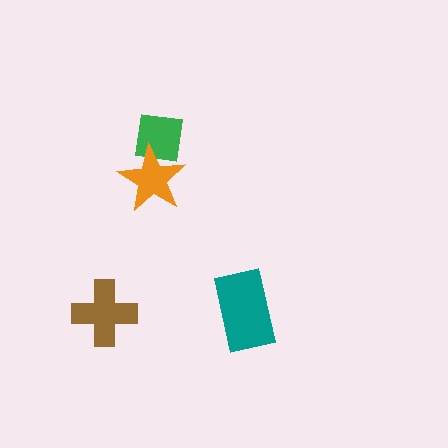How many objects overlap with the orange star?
1 object overlaps with the orange star.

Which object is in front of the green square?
The orange star is in front of the green square.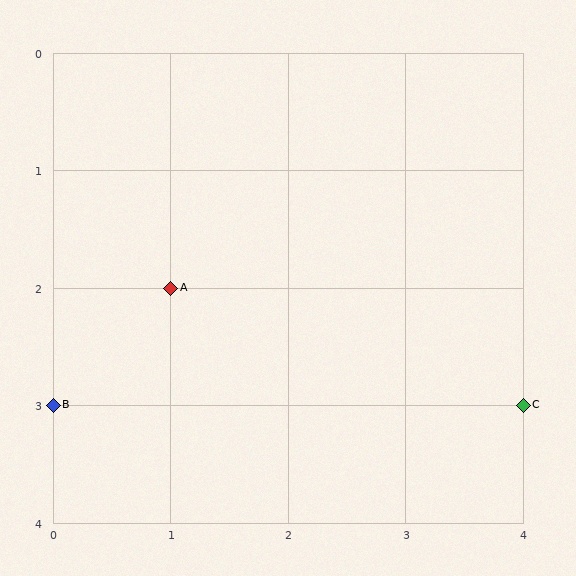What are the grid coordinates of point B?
Point B is at grid coordinates (0, 3).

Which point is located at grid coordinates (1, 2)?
Point A is at (1, 2).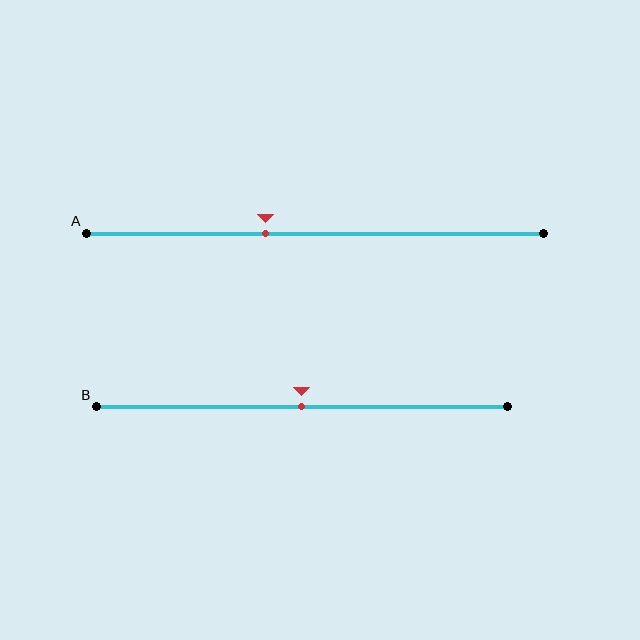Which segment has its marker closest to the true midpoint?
Segment B has its marker closest to the true midpoint.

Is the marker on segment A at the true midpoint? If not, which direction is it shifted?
No, the marker on segment A is shifted to the left by about 11% of the segment length.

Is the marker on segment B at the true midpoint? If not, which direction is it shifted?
Yes, the marker on segment B is at the true midpoint.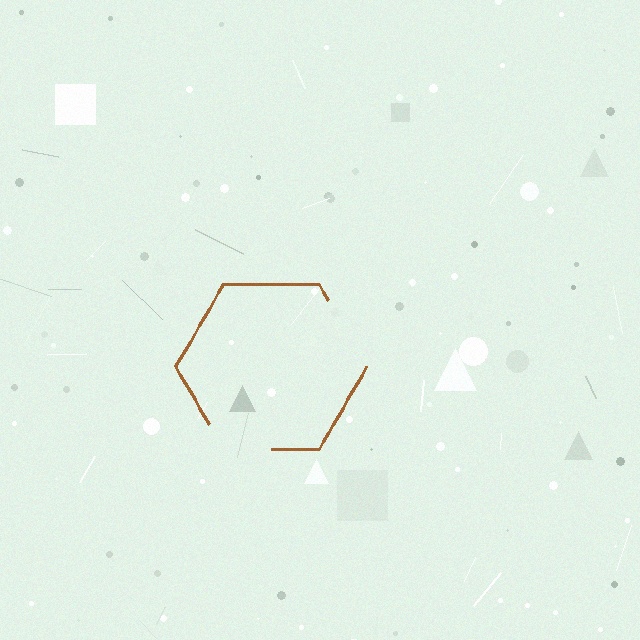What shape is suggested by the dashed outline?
The dashed outline suggests a hexagon.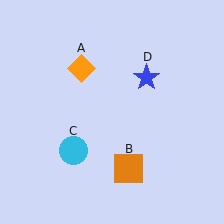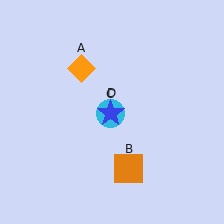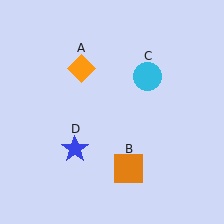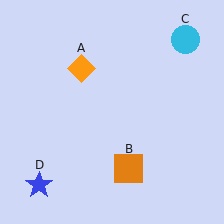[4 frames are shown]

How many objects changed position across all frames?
2 objects changed position: cyan circle (object C), blue star (object D).